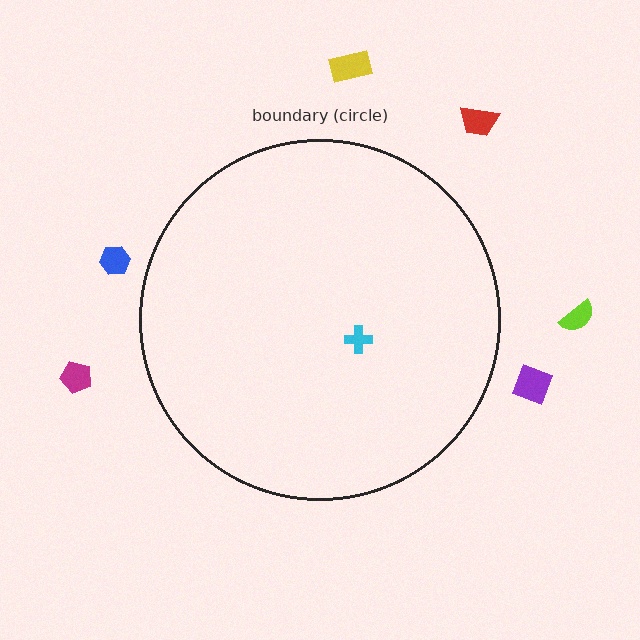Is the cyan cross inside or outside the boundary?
Inside.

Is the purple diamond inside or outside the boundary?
Outside.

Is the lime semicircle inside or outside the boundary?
Outside.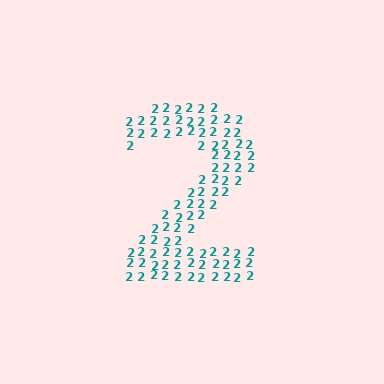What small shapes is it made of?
It is made of small digit 2's.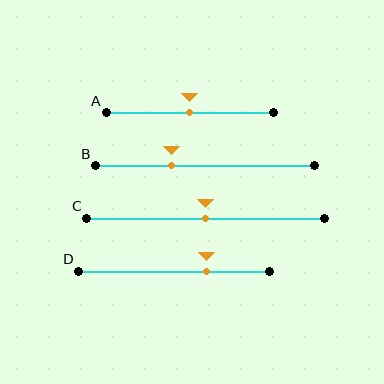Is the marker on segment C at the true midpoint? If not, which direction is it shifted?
Yes, the marker on segment C is at the true midpoint.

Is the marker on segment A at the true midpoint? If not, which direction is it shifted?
Yes, the marker on segment A is at the true midpoint.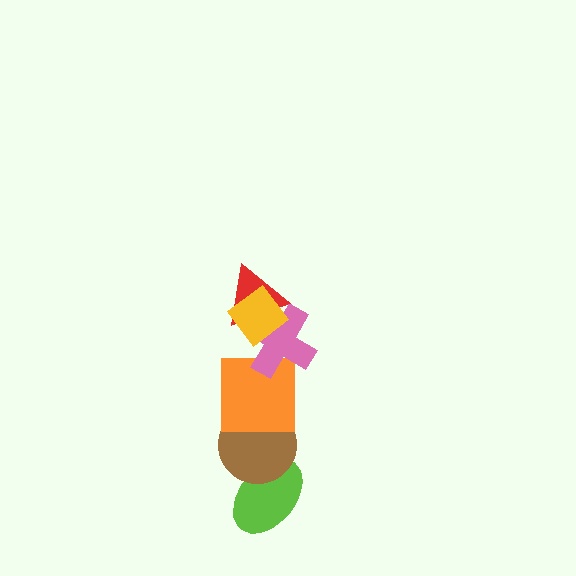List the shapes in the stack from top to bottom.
From top to bottom: the yellow diamond, the red triangle, the pink cross, the orange square, the brown circle, the lime ellipse.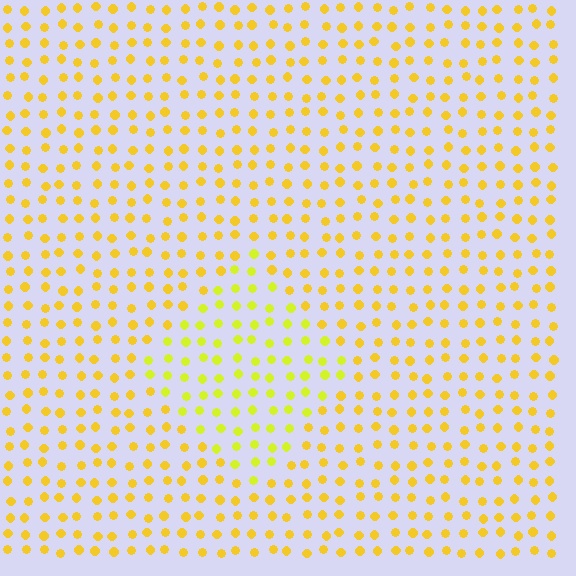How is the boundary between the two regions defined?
The boundary is defined purely by a slight shift in hue (about 22 degrees). Spacing, size, and orientation are identical on both sides.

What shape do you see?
I see a diamond.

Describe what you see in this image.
The image is filled with small yellow elements in a uniform arrangement. A diamond-shaped region is visible where the elements are tinted to a slightly different hue, forming a subtle color boundary.